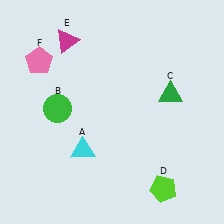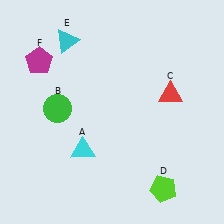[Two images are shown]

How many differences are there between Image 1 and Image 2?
There are 3 differences between the two images.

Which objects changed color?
C changed from green to red. E changed from magenta to cyan. F changed from pink to magenta.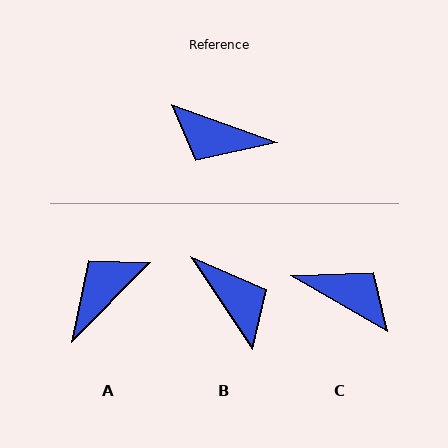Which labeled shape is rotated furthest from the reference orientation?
C, about 170 degrees away.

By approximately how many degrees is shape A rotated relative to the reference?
Approximately 115 degrees clockwise.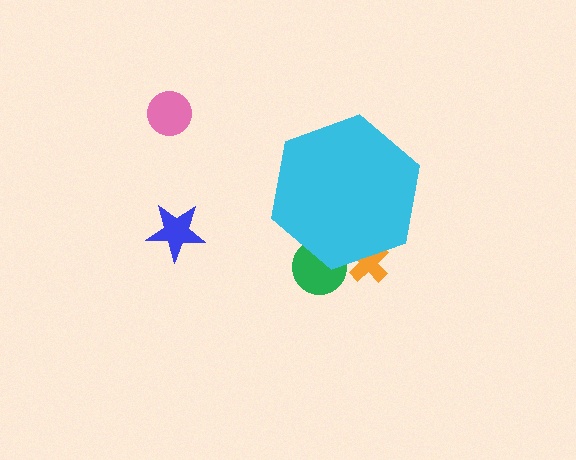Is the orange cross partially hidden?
Yes, the orange cross is partially hidden behind the cyan hexagon.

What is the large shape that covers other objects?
A cyan hexagon.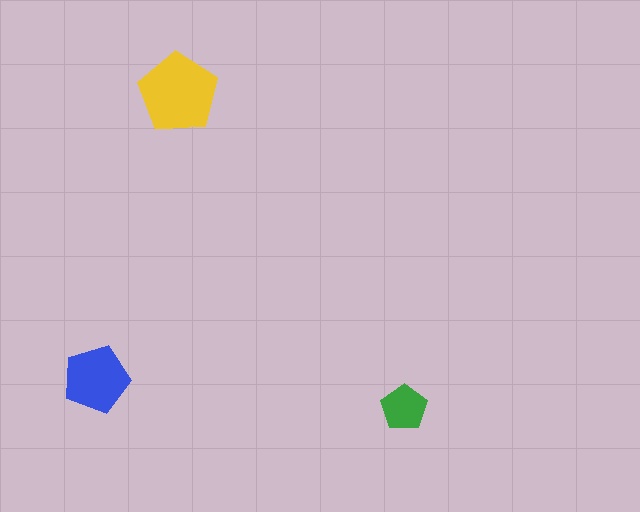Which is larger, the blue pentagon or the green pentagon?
The blue one.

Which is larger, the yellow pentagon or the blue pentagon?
The yellow one.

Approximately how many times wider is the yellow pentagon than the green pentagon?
About 1.5 times wider.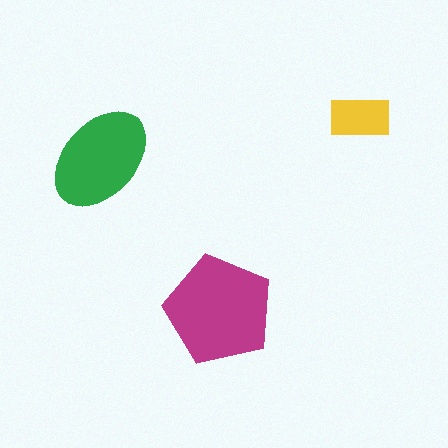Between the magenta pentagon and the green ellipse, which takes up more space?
The magenta pentagon.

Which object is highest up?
The yellow rectangle is topmost.